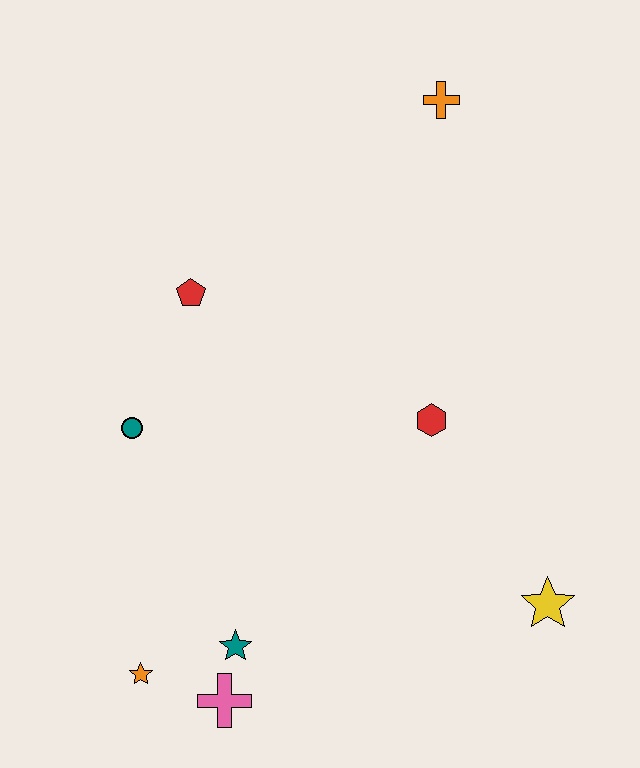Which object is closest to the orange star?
The pink cross is closest to the orange star.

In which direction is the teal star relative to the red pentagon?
The teal star is below the red pentagon.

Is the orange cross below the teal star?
No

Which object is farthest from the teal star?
The orange cross is farthest from the teal star.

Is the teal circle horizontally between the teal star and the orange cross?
No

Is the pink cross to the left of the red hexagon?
Yes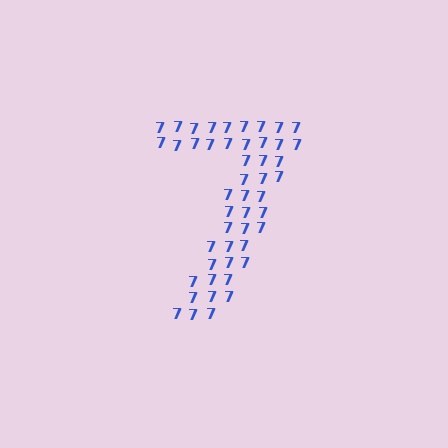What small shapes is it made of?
It is made of small digit 7's.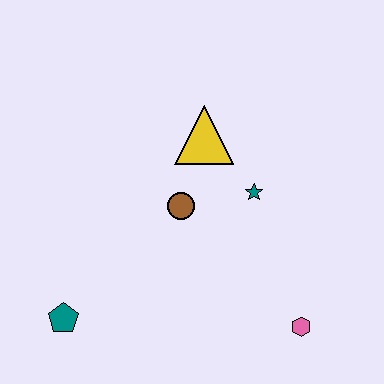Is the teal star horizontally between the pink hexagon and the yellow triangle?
Yes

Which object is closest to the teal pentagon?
The brown circle is closest to the teal pentagon.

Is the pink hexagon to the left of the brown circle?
No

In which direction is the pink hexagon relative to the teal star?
The pink hexagon is below the teal star.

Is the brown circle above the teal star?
No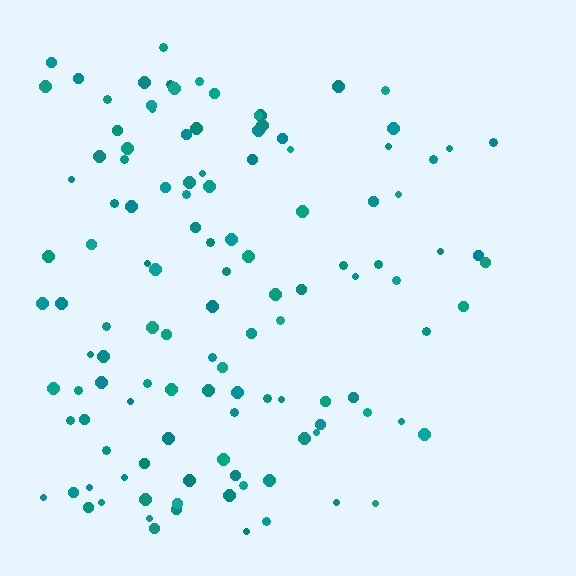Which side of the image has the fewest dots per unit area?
The right.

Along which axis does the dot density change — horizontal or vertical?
Horizontal.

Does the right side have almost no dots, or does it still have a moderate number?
Still a moderate number, just noticeably fewer than the left.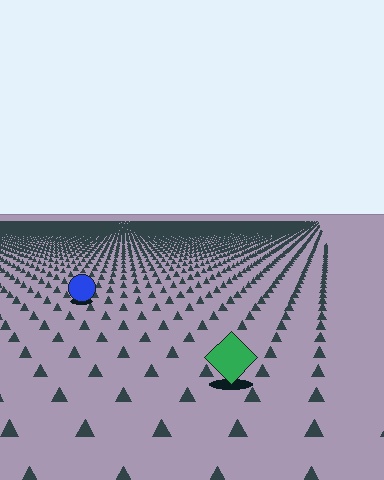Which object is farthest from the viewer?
The blue circle is farthest from the viewer. It appears smaller and the ground texture around it is denser.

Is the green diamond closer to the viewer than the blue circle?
Yes. The green diamond is closer — you can tell from the texture gradient: the ground texture is coarser near it.